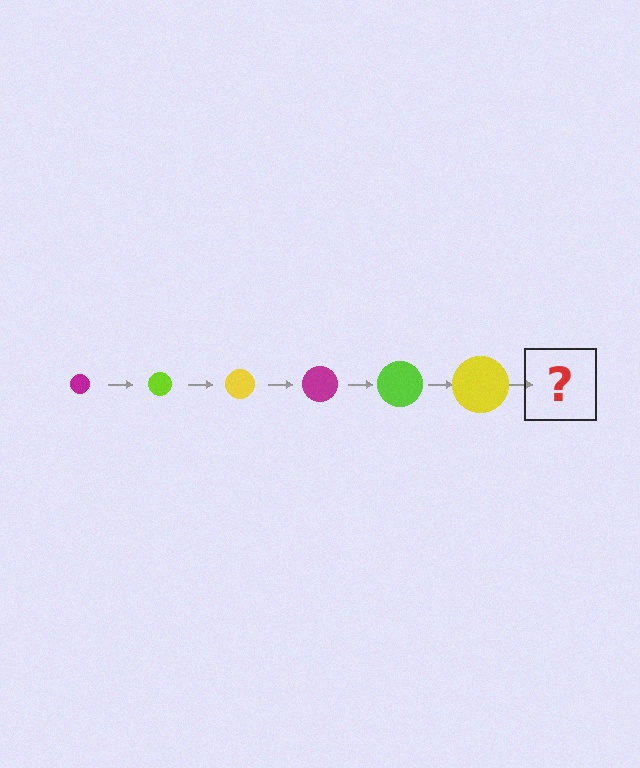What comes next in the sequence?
The next element should be a magenta circle, larger than the previous one.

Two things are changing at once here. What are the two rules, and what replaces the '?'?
The two rules are that the circle grows larger each step and the color cycles through magenta, lime, and yellow. The '?' should be a magenta circle, larger than the previous one.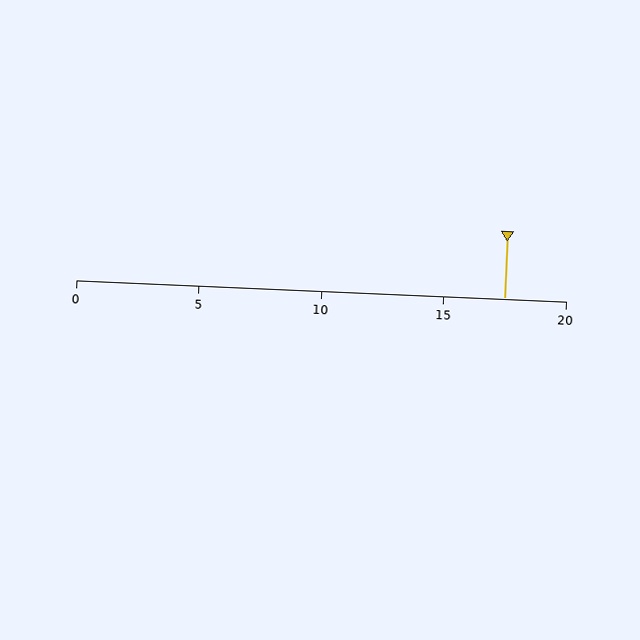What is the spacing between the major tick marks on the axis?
The major ticks are spaced 5 apart.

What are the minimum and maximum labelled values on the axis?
The axis runs from 0 to 20.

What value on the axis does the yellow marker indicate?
The marker indicates approximately 17.5.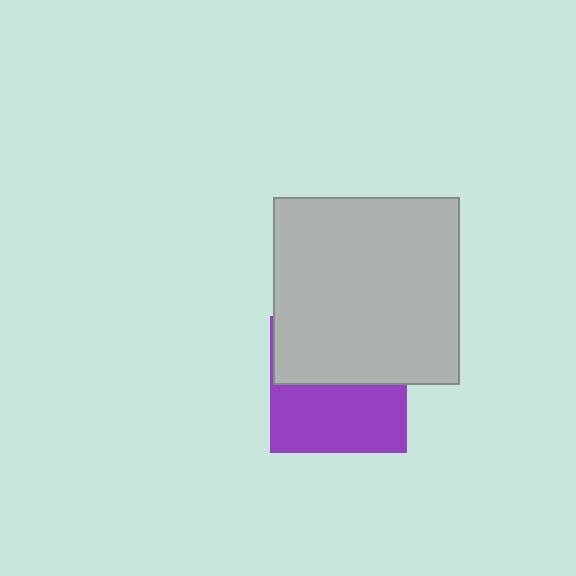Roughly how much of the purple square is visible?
About half of it is visible (roughly 51%).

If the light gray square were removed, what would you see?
You would see the complete purple square.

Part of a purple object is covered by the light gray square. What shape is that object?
It is a square.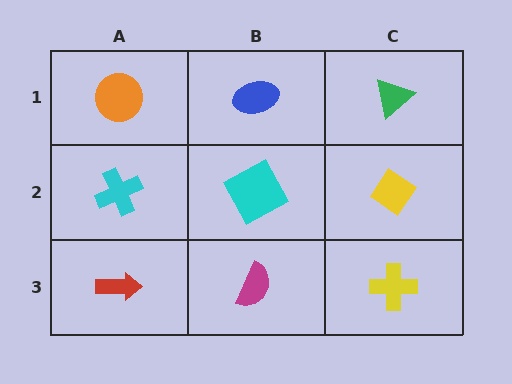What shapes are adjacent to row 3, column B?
A cyan square (row 2, column B), a red arrow (row 3, column A), a yellow cross (row 3, column C).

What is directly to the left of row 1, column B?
An orange circle.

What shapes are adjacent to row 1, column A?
A cyan cross (row 2, column A), a blue ellipse (row 1, column B).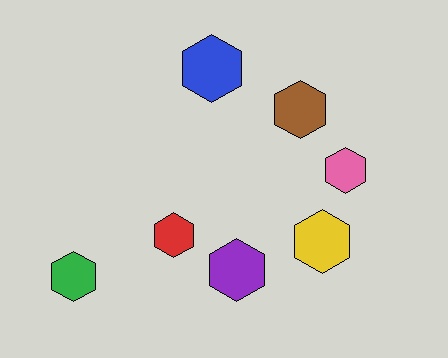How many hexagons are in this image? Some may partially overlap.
There are 7 hexagons.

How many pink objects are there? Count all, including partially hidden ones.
There is 1 pink object.